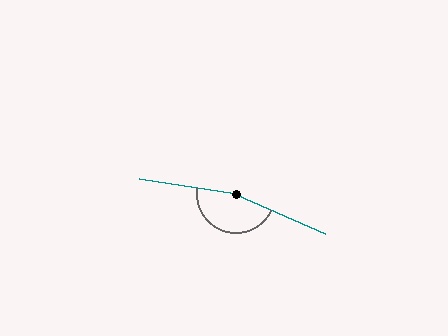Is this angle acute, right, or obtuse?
It is obtuse.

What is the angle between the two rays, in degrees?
Approximately 165 degrees.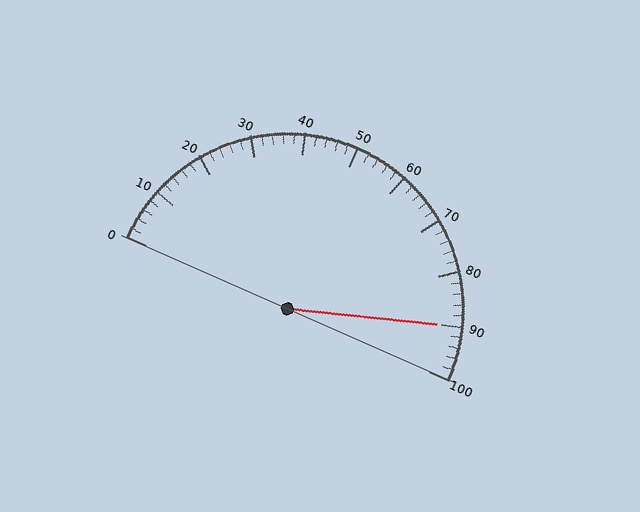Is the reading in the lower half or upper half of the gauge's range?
The reading is in the upper half of the range (0 to 100).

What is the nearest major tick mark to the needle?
The nearest major tick mark is 90.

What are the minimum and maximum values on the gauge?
The gauge ranges from 0 to 100.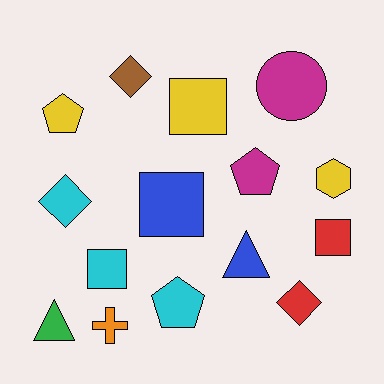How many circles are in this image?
There is 1 circle.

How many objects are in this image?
There are 15 objects.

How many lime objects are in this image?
There are no lime objects.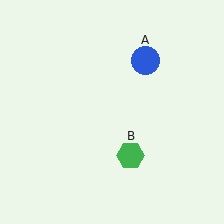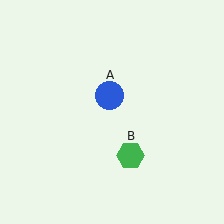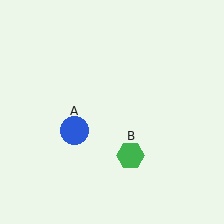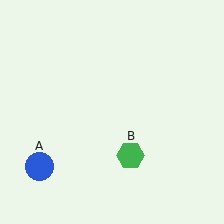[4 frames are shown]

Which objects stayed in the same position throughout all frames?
Green hexagon (object B) remained stationary.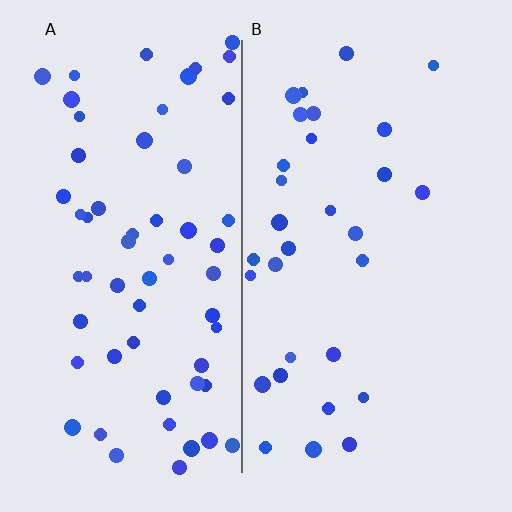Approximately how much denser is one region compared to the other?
Approximately 1.9× — region A over region B.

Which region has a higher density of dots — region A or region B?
A (the left).